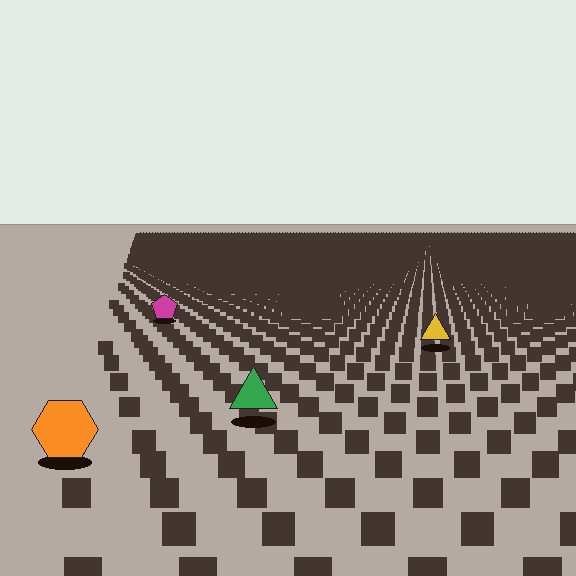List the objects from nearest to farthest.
From nearest to farthest: the orange hexagon, the green triangle, the yellow triangle, the magenta pentagon.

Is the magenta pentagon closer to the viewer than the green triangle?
No. The green triangle is closer — you can tell from the texture gradient: the ground texture is coarser near it.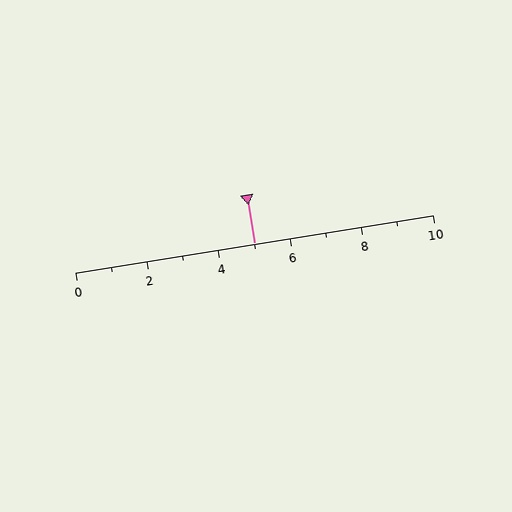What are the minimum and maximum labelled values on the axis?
The axis runs from 0 to 10.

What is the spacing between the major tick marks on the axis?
The major ticks are spaced 2 apart.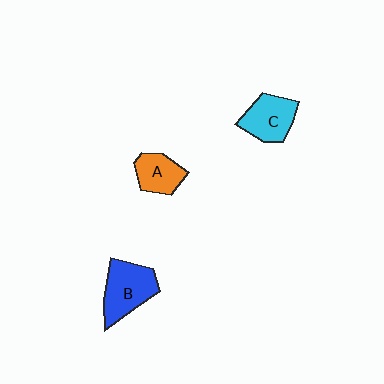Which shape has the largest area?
Shape B (blue).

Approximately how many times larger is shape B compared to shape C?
Approximately 1.2 times.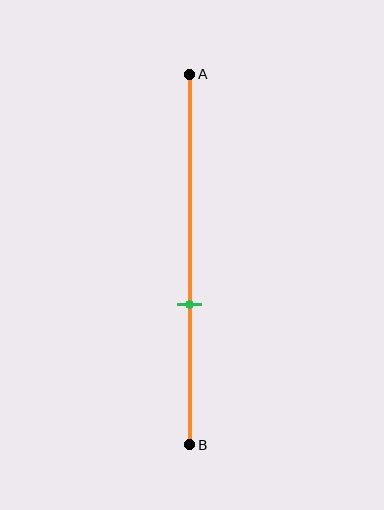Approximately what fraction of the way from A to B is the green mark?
The green mark is approximately 60% of the way from A to B.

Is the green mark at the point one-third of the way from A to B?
No, the mark is at about 60% from A, not at the 33% one-third point.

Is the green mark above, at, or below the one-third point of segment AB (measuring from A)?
The green mark is below the one-third point of segment AB.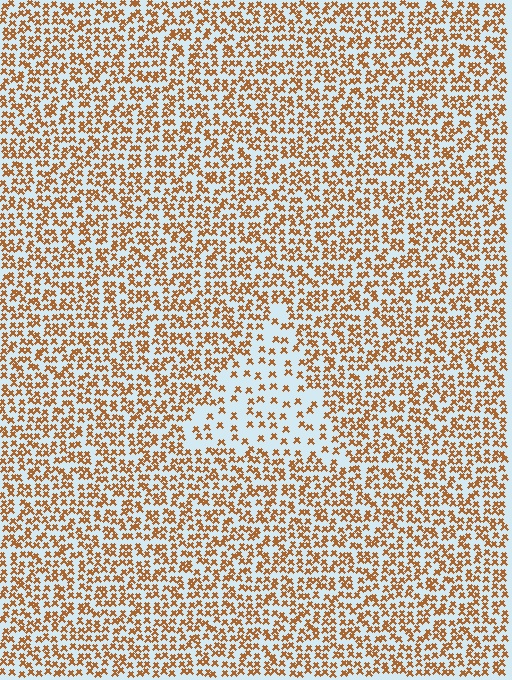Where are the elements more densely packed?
The elements are more densely packed outside the triangle boundary.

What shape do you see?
I see a triangle.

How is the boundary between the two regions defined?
The boundary is defined by a change in element density (approximately 2.3x ratio). All elements are the same color, size, and shape.